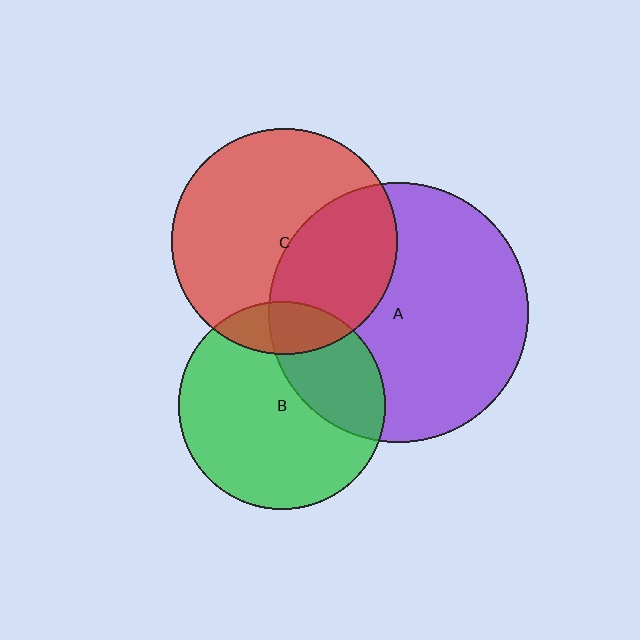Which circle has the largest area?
Circle A (purple).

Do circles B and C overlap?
Yes.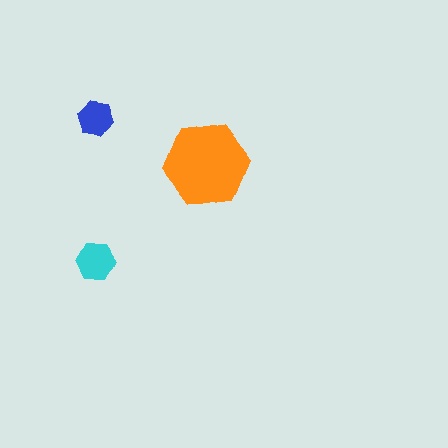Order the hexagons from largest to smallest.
the orange one, the cyan one, the blue one.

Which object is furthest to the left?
The blue hexagon is leftmost.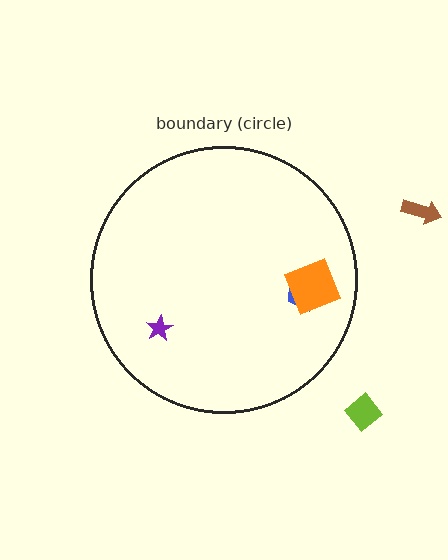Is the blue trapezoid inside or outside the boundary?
Inside.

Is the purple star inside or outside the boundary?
Inside.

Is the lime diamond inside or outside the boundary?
Outside.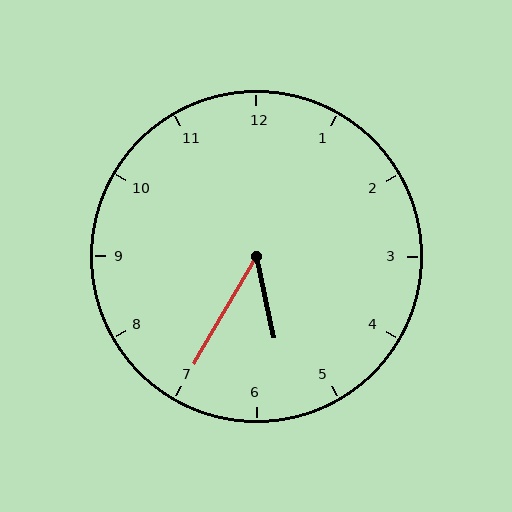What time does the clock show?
5:35.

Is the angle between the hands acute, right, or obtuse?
It is acute.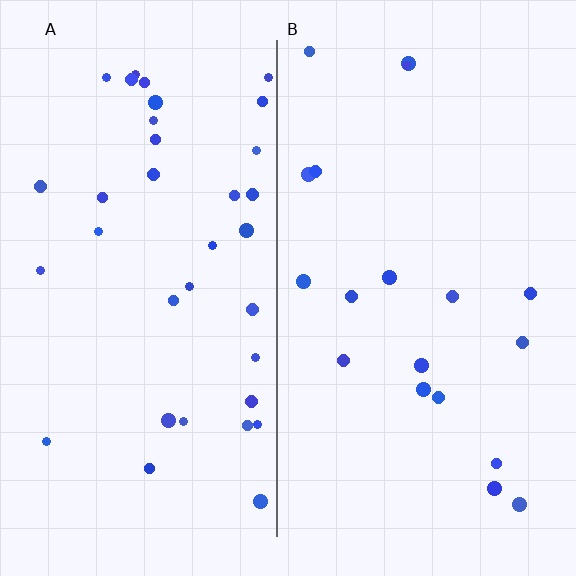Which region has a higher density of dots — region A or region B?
A (the left).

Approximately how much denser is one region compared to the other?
Approximately 1.9× — region A over region B.